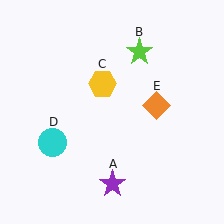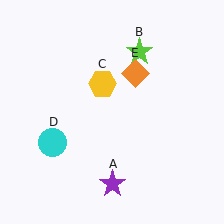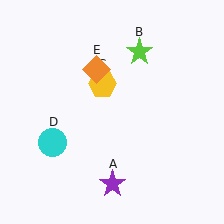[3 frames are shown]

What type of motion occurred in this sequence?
The orange diamond (object E) rotated counterclockwise around the center of the scene.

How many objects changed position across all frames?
1 object changed position: orange diamond (object E).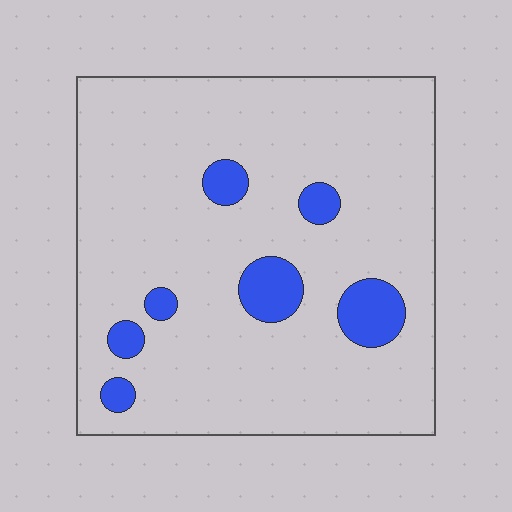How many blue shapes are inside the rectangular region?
7.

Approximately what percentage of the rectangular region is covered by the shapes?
Approximately 10%.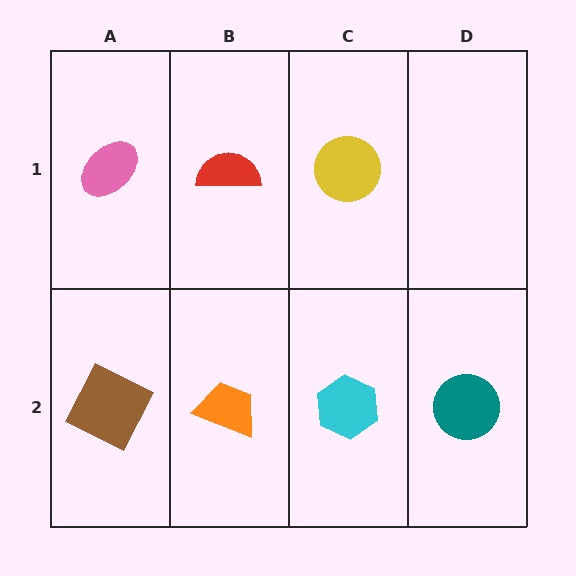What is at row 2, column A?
A brown square.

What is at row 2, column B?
An orange trapezoid.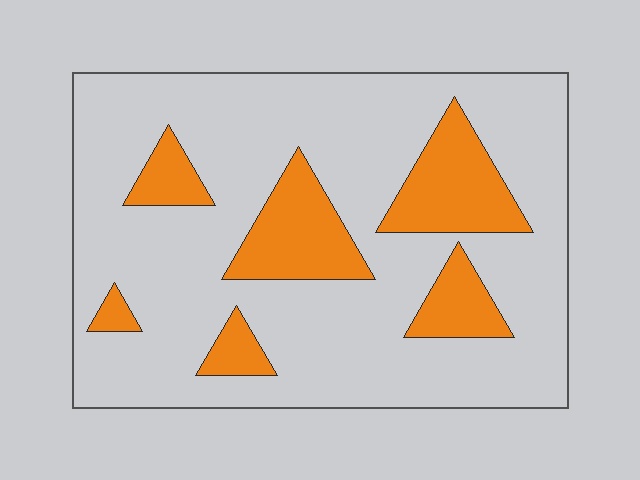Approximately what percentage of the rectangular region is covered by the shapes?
Approximately 20%.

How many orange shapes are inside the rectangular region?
6.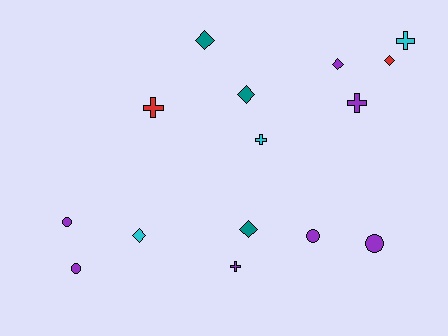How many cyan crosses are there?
There are 2 cyan crosses.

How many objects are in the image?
There are 15 objects.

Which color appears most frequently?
Purple, with 7 objects.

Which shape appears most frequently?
Diamond, with 6 objects.